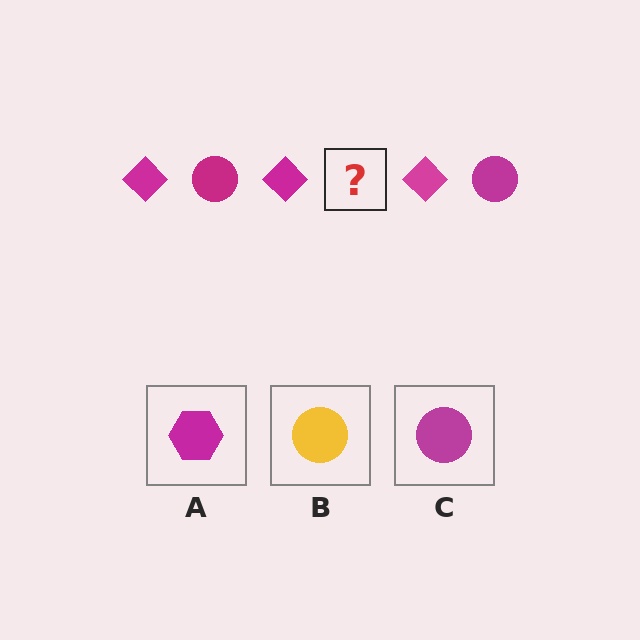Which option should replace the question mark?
Option C.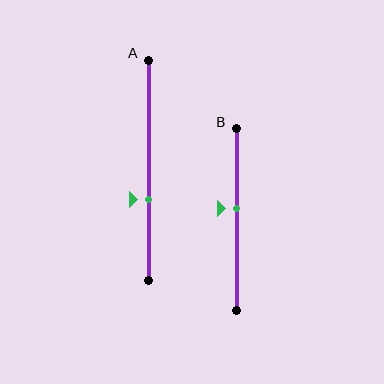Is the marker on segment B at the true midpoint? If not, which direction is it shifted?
No, the marker on segment B is shifted upward by about 6% of the segment length.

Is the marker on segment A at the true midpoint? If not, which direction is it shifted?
No, the marker on segment A is shifted downward by about 13% of the segment length.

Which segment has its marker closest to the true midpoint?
Segment B has its marker closest to the true midpoint.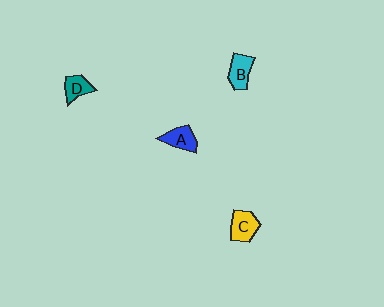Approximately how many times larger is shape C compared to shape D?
Approximately 1.3 times.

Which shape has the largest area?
Shape C (yellow).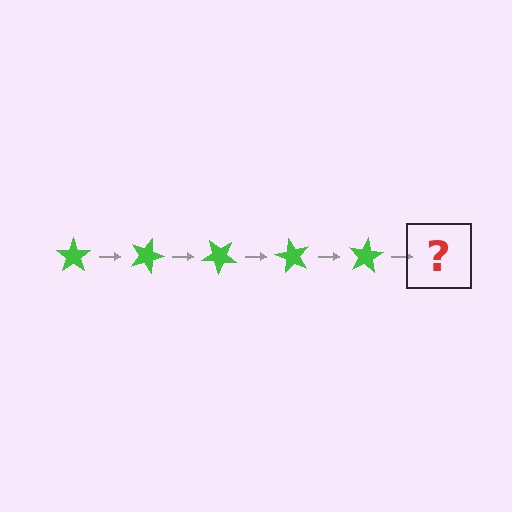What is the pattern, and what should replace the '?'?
The pattern is that the star rotates 20 degrees each step. The '?' should be a green star rotated 100 degrees.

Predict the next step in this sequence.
The next step is a green star rotated 100 degrees.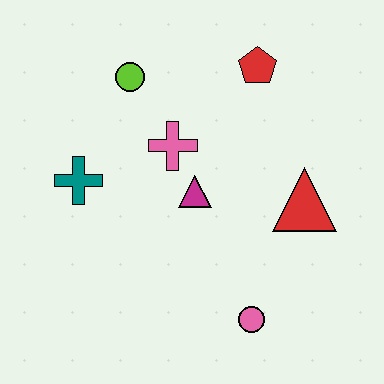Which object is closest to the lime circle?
The pink cross is closest to the lime circle.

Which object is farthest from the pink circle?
The lime circle is farthest from the pink circle.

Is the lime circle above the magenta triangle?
Yes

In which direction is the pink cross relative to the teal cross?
The pink cross is to the right of the teal cross.